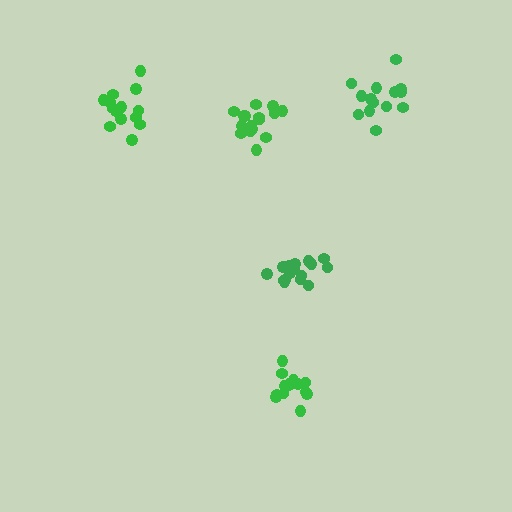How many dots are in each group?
Group 1: 14 dots, Group 2: 14 dots, Group 3: 17 dots, Group 4: 14 dots, Group 5: 16 dots (75 total).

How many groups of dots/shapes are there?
There are 5 groups.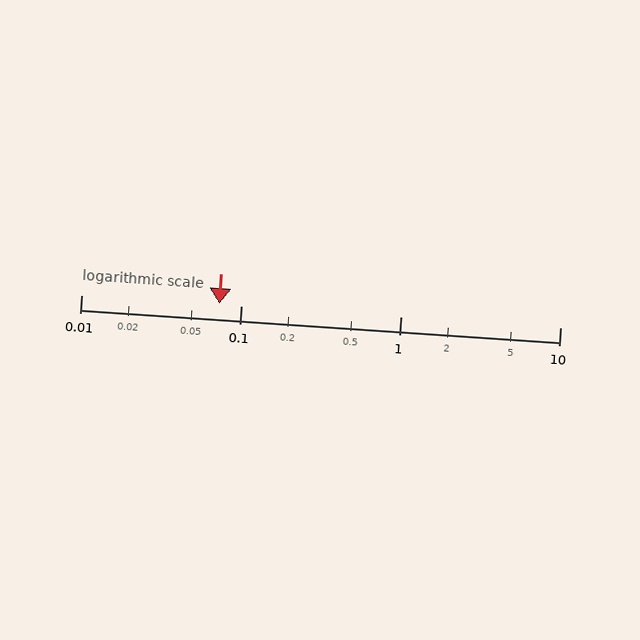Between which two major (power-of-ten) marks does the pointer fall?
The pointer is between 0.01 and 0.1.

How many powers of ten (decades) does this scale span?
The scale spans 3 decades, from 0.01 to 10.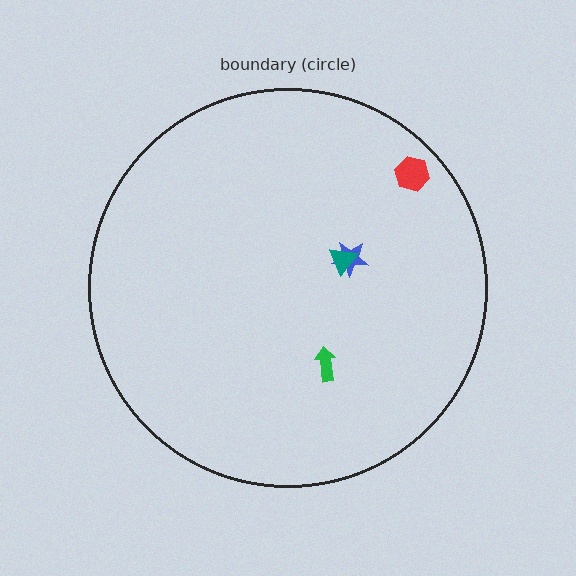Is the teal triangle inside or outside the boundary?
Inside.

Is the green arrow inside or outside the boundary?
Inside.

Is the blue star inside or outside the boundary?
Inside.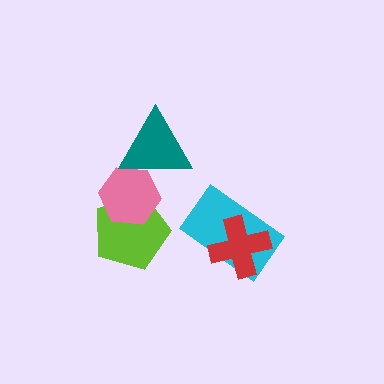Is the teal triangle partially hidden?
No, no other shape covers it.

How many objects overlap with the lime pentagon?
1 object overlaps with the lime pentagon.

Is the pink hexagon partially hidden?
Yes, it is partially covered by another shape.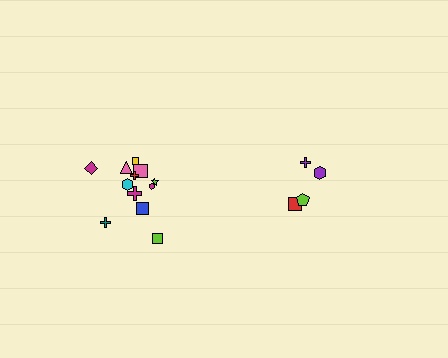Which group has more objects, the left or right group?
The left group.